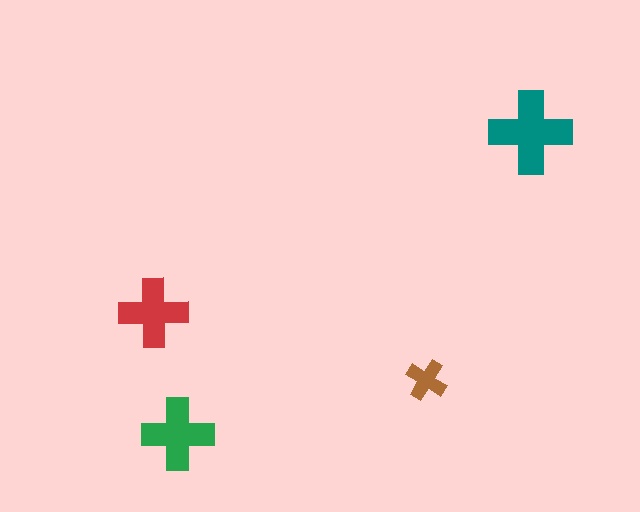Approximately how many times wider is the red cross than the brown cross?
About 1.5 times wider.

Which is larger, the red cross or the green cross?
The green one.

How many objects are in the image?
There are 4 objects in the image.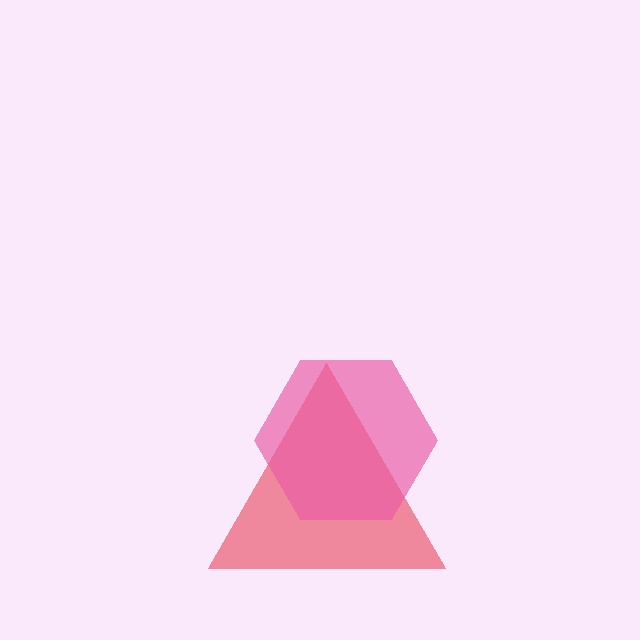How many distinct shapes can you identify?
There are 2 distinct shapes: a red triangle, a pink hexagon.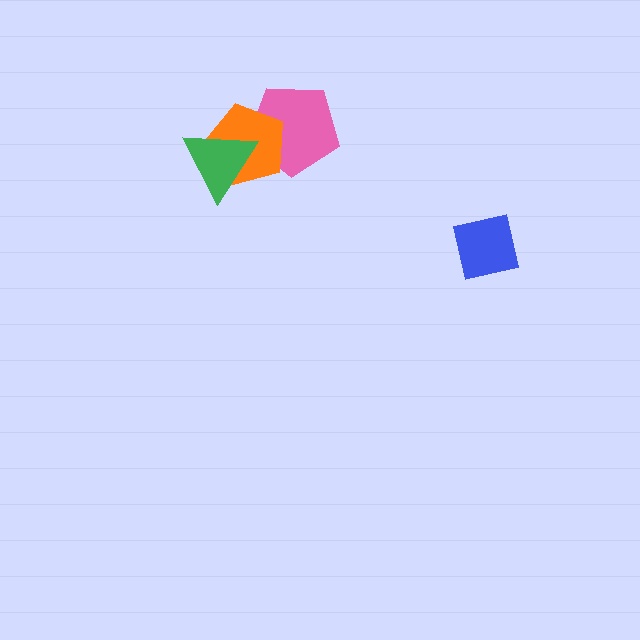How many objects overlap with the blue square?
0 objects overlap with the blue square.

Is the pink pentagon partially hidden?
Yes, it is partially covered by another shape.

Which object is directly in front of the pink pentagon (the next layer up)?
The orange pentagon is directly in front of the pink pentagon.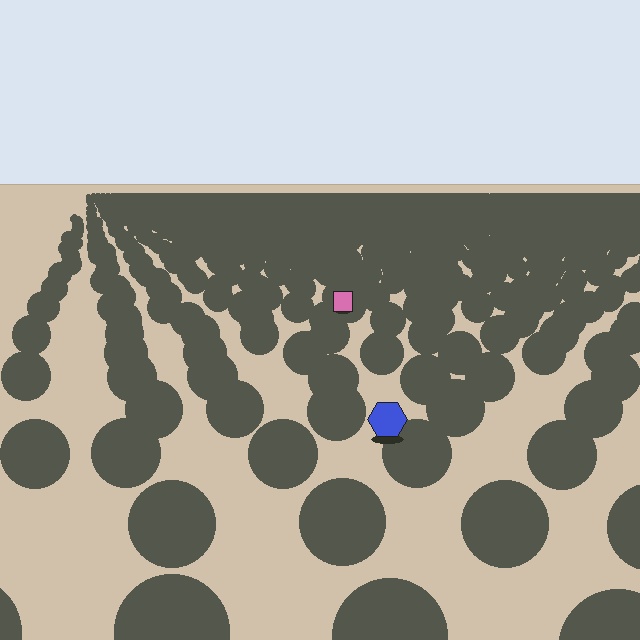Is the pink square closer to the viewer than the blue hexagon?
No. The blue hexagon is closer — you can tell from the texture gradient: the ground texture is coarser near it.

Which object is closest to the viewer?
The blue hexagon is closest. The texture marks near it are larger and more spread out.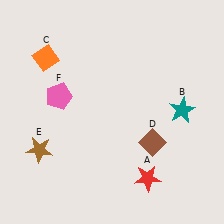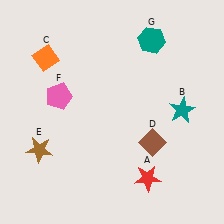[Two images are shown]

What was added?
A teal hexagon (G) was added in Image 2.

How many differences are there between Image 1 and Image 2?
There is 1 difference between the two images.